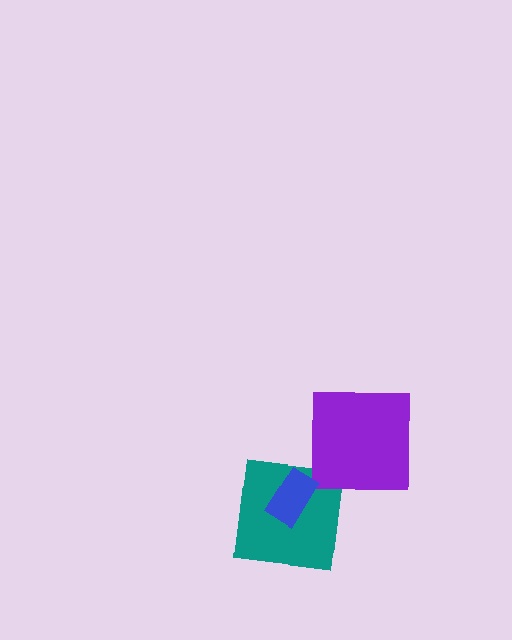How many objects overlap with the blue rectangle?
1 object overlaps with the blue rectangle.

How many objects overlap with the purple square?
0 objects overlap with the purple square.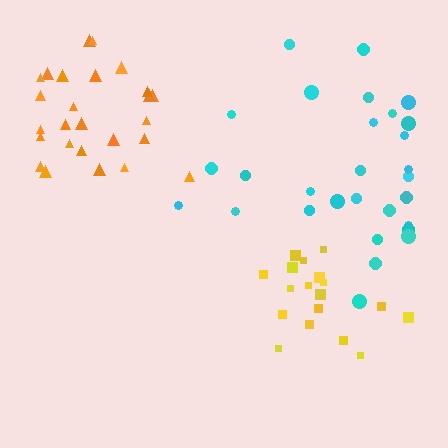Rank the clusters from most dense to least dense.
yellow, orange, cyan.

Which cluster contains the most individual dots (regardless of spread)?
Cyan (29).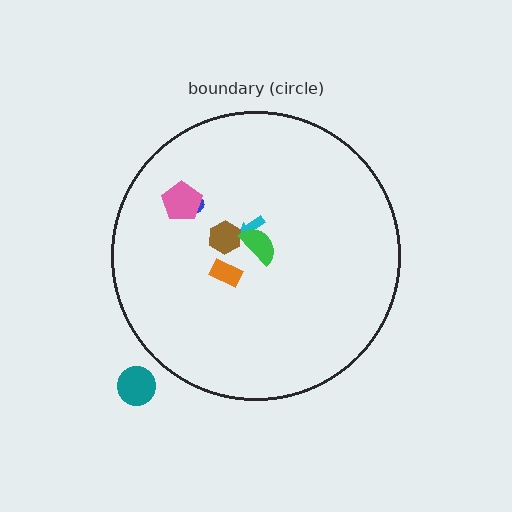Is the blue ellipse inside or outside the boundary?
Inside.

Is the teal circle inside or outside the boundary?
Outside.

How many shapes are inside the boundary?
6 inside, 1 outside.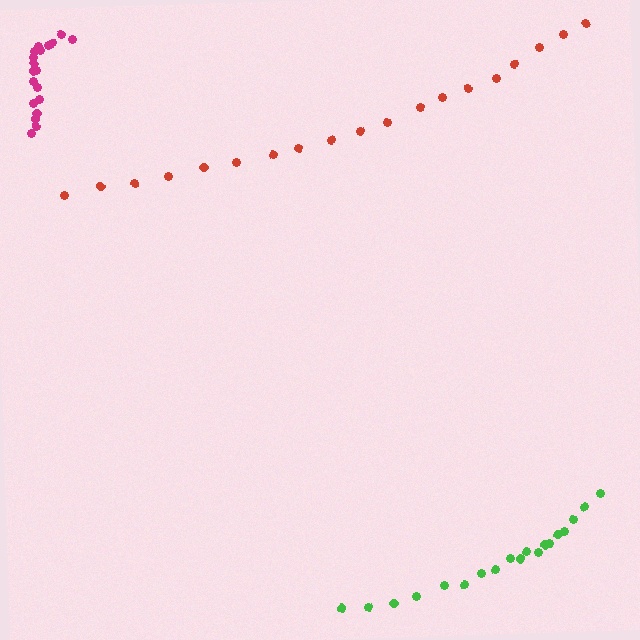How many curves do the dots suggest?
There are 3 distinct paths.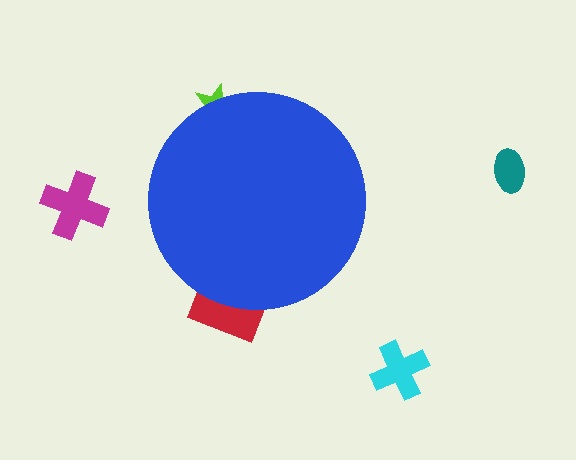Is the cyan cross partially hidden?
No, the cyan cross is fully visible.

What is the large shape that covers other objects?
A blue circle.